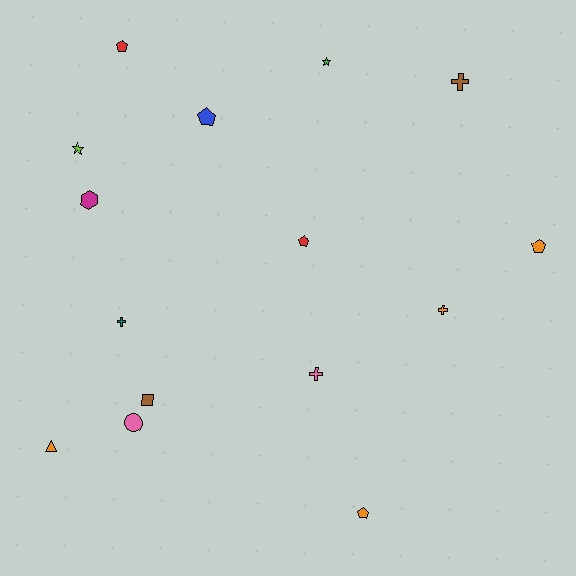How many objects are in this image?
There are 15 objects.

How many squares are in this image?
There is 1 square.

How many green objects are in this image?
There is 1 green object.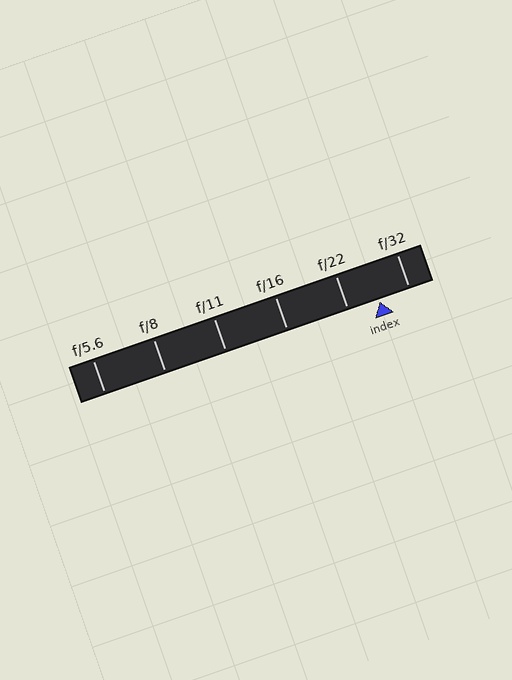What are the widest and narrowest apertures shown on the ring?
The widest aperture shown is f/5.6 and the narrowest is f/32.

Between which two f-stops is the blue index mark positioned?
The index mark is between f/22 and f/32.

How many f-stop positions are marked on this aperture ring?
There are 6 f-stop positions marked.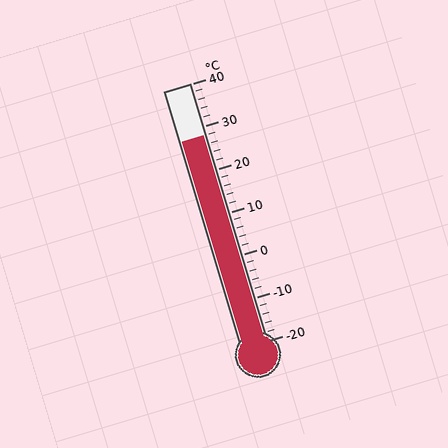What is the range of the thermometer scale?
The thermometer scale ranges from -20°C to 40°C.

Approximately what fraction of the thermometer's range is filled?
The thermometer is filled to approximately 80% of its range.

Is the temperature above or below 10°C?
The temperature is above 10°C.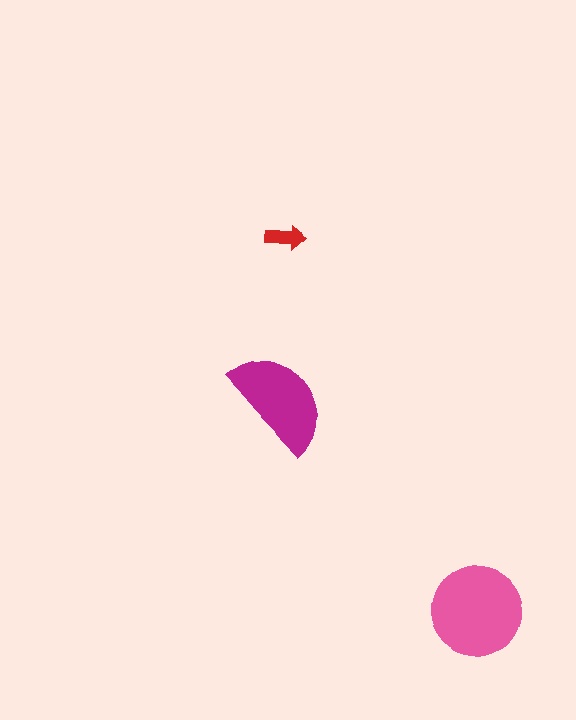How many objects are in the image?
There are 3 objects in the image.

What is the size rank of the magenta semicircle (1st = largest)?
2nd.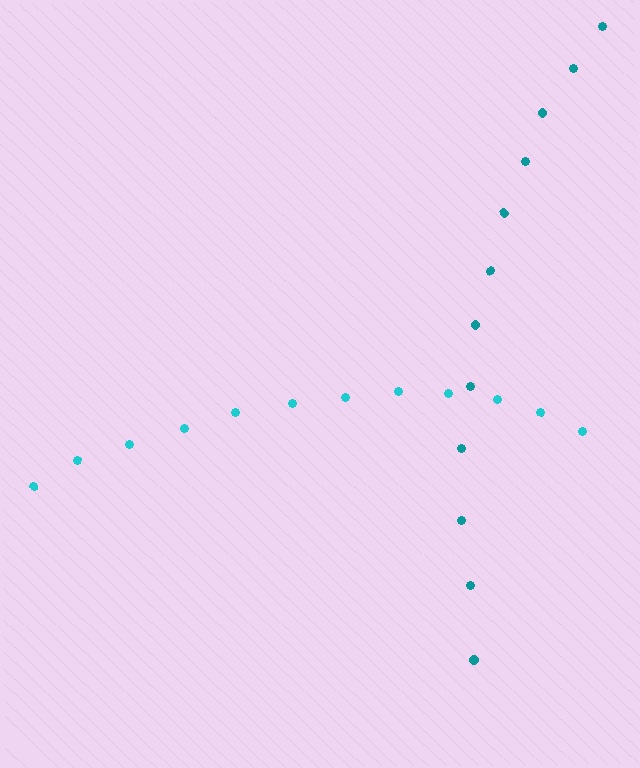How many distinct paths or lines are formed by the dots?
There are 2 distinct paths.